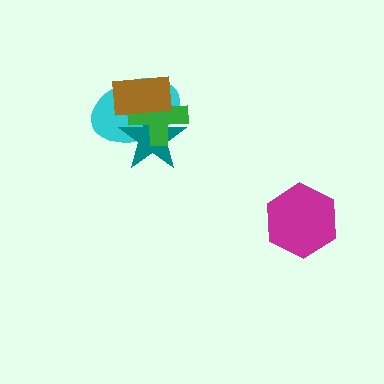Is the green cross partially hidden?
Yes, it is partially covered by another shape.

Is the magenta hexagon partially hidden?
No, no other shape covers it.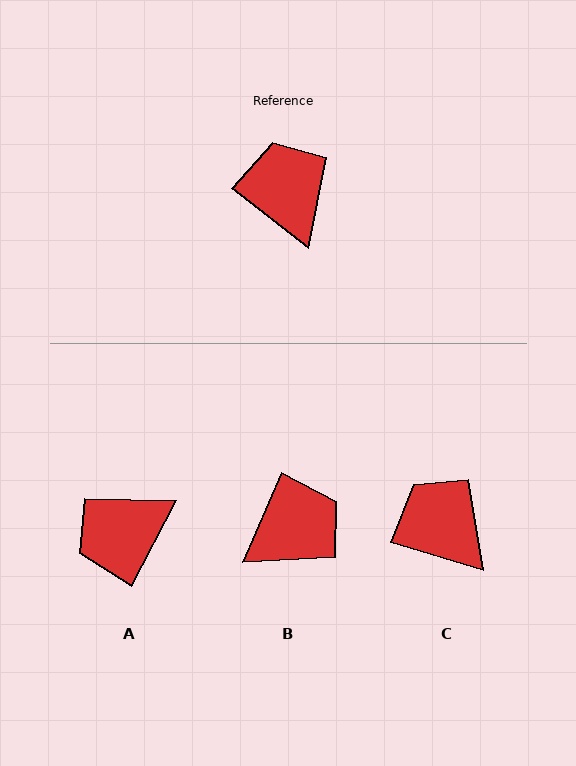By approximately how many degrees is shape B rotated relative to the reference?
Approximately 76 degrees clockwise.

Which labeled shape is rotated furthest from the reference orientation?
A, about 100 degrees away.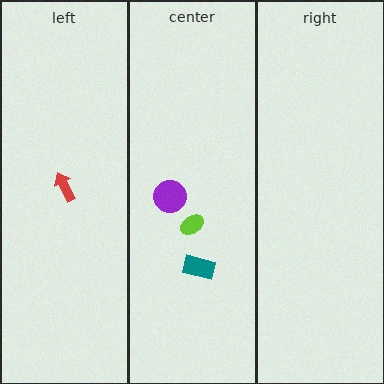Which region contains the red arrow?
The left region.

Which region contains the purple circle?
The center region.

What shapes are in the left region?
The red arrow.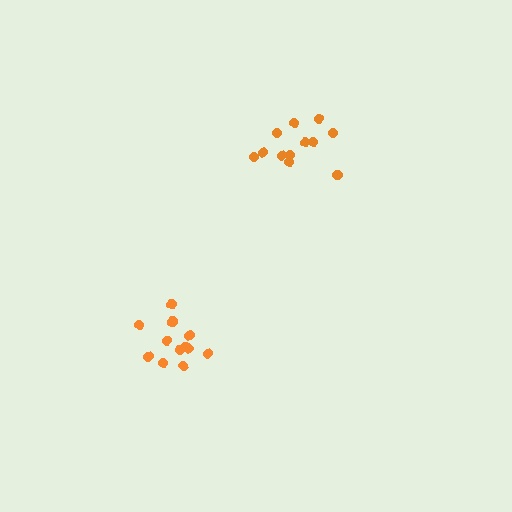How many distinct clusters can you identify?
There are 2 distinct clusters.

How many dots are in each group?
Group 1: 12 dots, Group 2: 13 dots (25 total).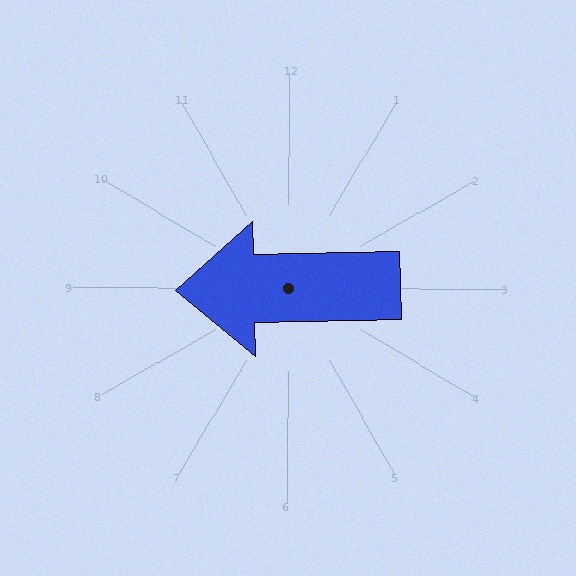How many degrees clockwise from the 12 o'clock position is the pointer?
Approximately 269 degrees.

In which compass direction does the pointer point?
West.